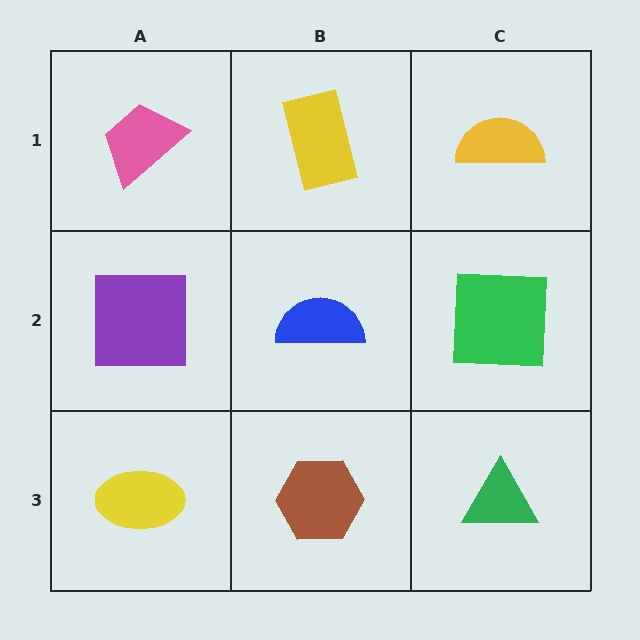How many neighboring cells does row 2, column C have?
3.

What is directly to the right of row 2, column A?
A blue semicircle.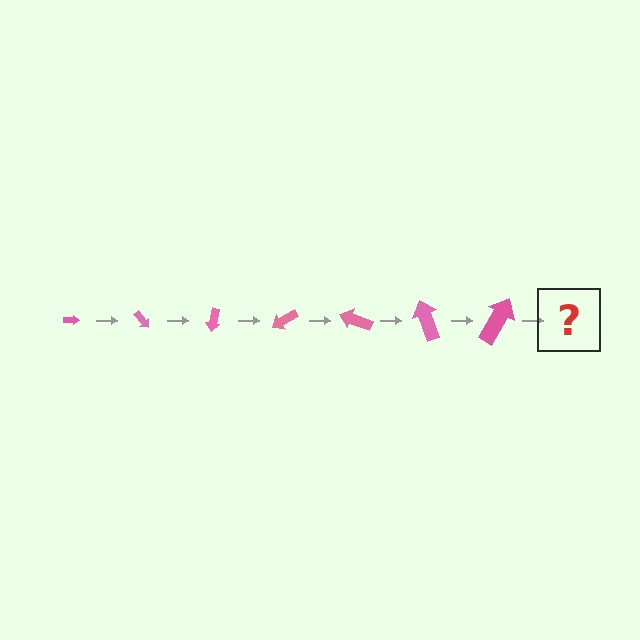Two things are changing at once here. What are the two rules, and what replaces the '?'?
The two rules are that the arrow grows larger each step and it rotates 50 degrees each step. The '?' should be an arrow, larger than the previous one and rotated 350 degrees from the start.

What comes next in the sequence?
The next element should be an arrow, larger than the previous one and rotated 350 degrees from the start.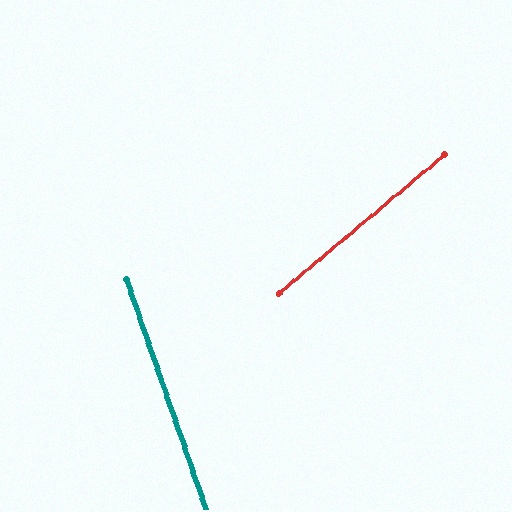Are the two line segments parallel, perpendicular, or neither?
Neither parallel nor perpendicular — they differ by about 69°.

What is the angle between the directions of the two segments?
Approximately 69 degrees.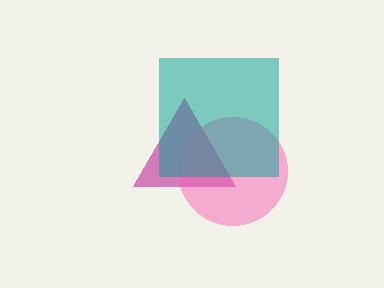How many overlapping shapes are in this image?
There are 3 overlapping shapes in the image.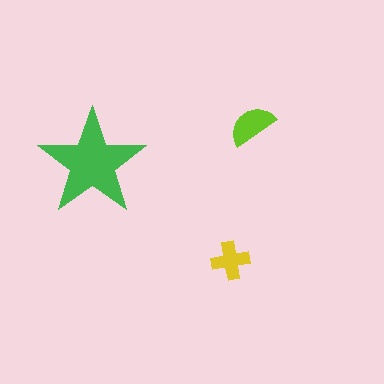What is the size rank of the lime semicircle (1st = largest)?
2nd.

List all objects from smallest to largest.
The yellow cross, the lime semicircle, the green star.